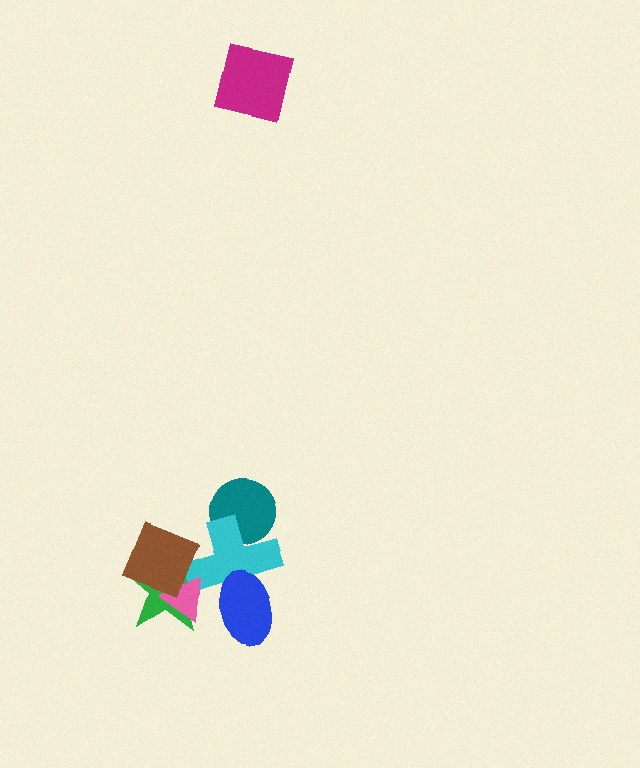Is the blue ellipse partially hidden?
No, no other shape covers it.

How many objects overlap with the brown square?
2 objects overlap with the brown square.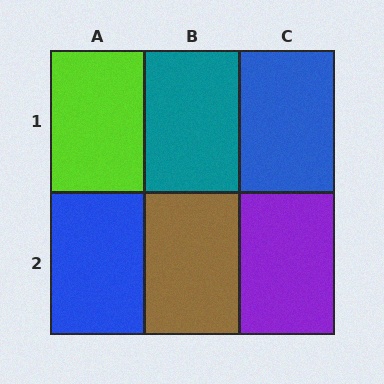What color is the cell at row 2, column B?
Brown.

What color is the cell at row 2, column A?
Blue.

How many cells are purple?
1 cell is purple.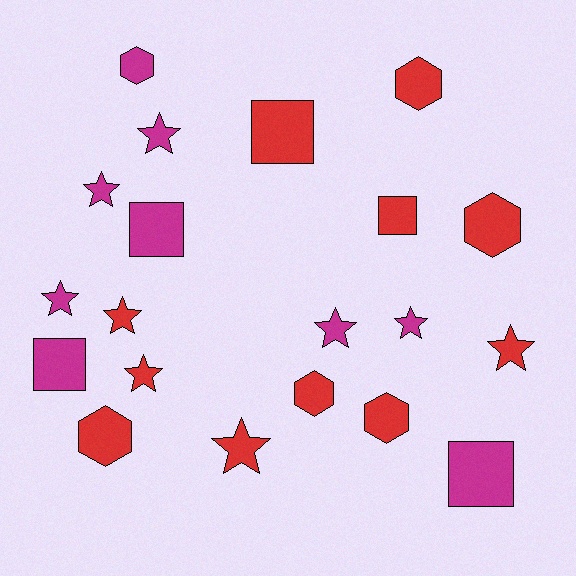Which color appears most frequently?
Red, with 11 objects.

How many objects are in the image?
There are 20 objects.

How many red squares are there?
There are 2 red squares.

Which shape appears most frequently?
Star, with 9 objects.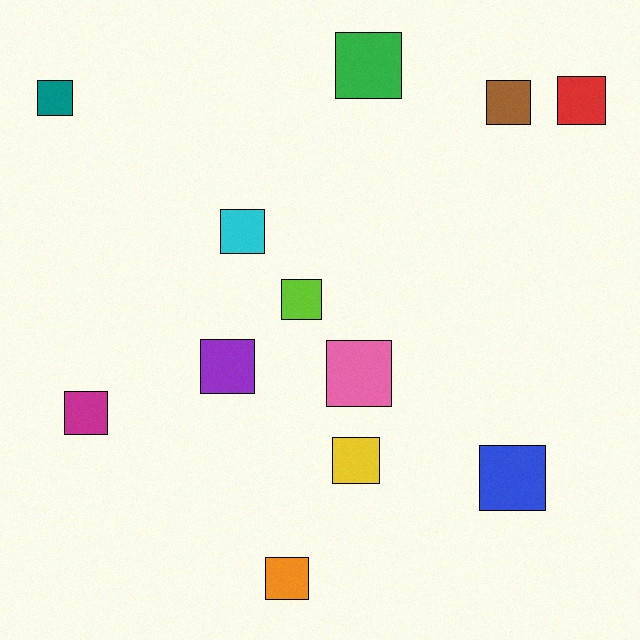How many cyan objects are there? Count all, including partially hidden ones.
There is 1 cyan object.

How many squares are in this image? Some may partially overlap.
There are 12 squares.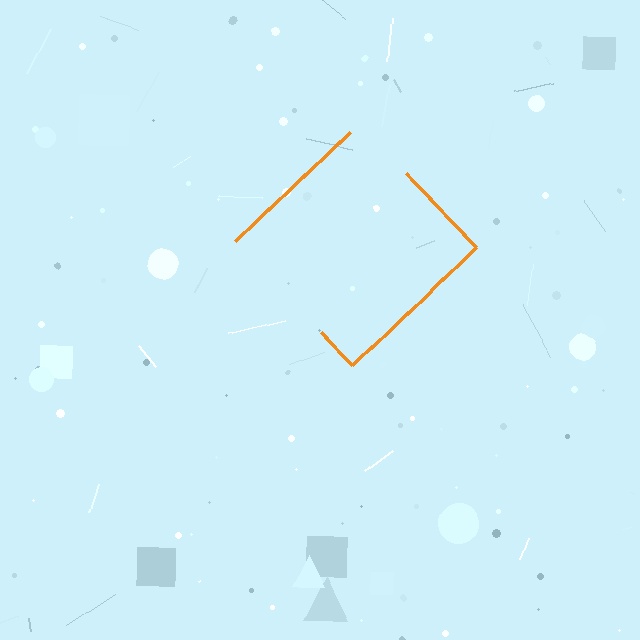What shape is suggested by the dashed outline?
The dashed outline suggests a diamond.